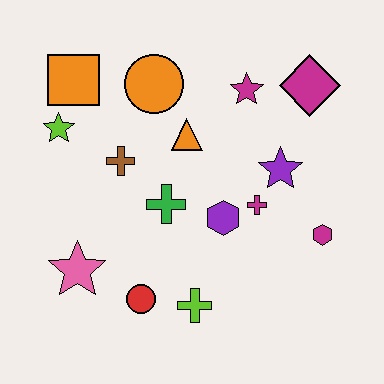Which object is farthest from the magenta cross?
The orange square is farthest from the magenta cross.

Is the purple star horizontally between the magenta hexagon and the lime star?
Yes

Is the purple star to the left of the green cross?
No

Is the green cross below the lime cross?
No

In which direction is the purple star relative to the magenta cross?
The purple star is above the magenta cross.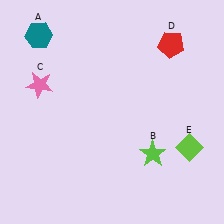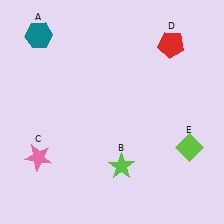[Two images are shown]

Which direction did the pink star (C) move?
The pink star (C) moved down.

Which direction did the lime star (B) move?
The lime star (B) moved left.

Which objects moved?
The objects that moved are: the lime star (B), the pink star (C).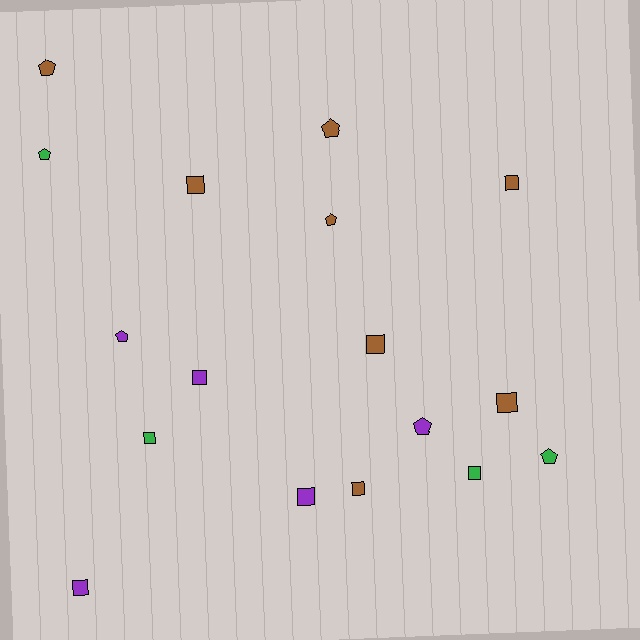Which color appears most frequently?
Brown, with 8 objects.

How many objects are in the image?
There are 17 objects.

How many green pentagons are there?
There are 2 green pentagons.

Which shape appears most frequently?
Square, with 10 objects.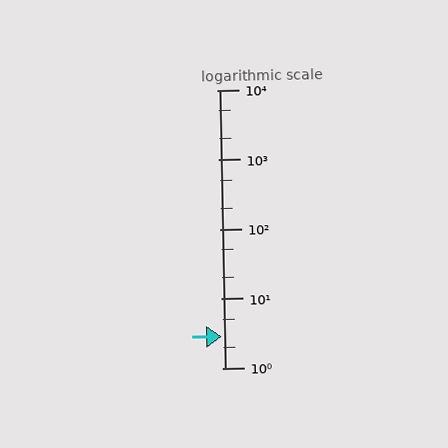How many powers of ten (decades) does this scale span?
The scale spans 4 decades, from 1 to 10000.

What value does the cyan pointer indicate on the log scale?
The pointer indicates approximately 2.8.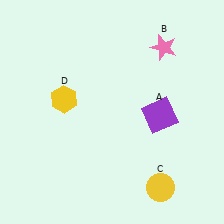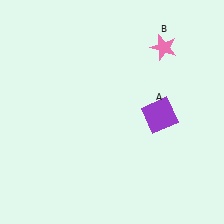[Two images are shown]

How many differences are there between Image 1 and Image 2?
There are 2 differences between the two images.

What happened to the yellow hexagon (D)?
The yellow hexagon (D) was removed in Image 2. It was in the top-left area of Image 1.